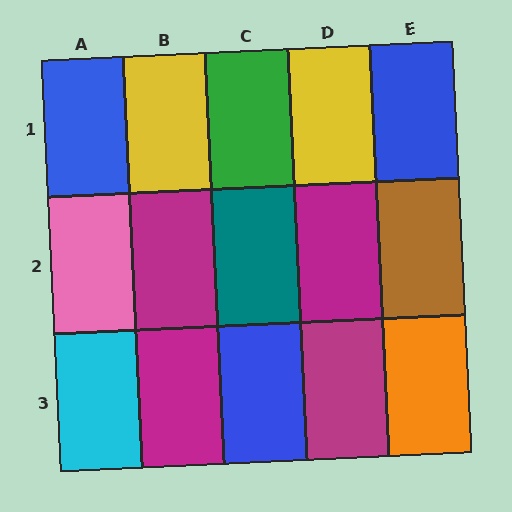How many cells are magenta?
4 cells are magenta.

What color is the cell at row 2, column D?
Magenta.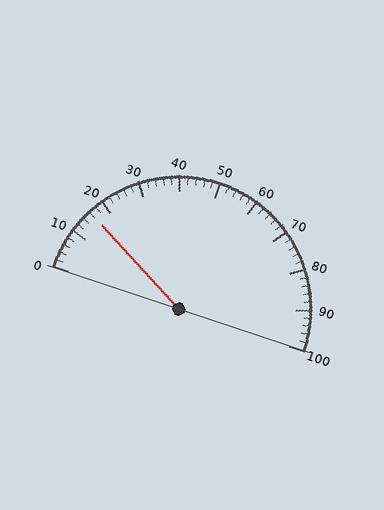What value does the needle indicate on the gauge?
The needle indicates approximately 16.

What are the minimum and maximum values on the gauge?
The gauge ranges from 0 to 100.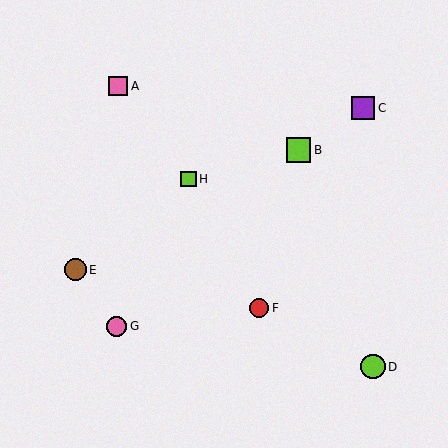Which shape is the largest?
The lime square (labeled B) is the largest.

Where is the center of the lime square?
The center of the lime square is at (298, 150).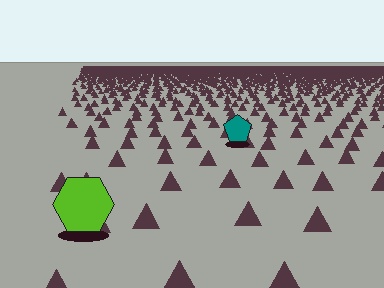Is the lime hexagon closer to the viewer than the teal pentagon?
Yes. The lime hexagon is closer — you can tell from the texture gradient: the ground texture is coarser near it.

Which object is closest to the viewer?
The lime hexagon is closest. The texture marks near it are larger and more spread out.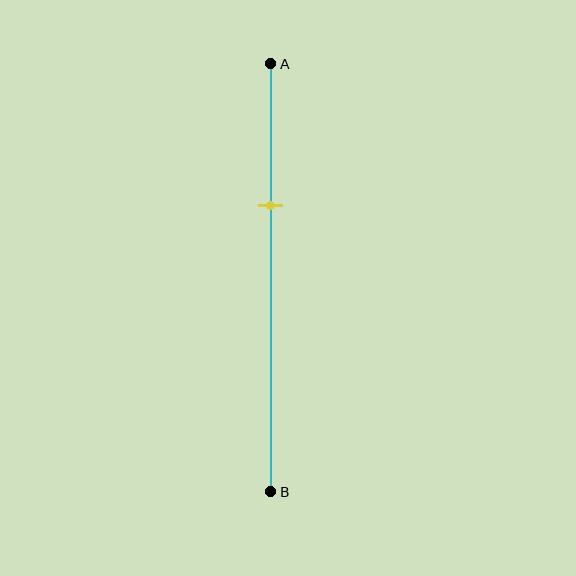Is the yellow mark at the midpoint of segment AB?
No, the mark is at about 35% from A, not at the 50% midpoint.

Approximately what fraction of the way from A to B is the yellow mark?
The yellow mark is approximately 35% of the way from A to B.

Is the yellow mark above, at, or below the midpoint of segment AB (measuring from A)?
The yellow mark is above the midpoint of segment AB.